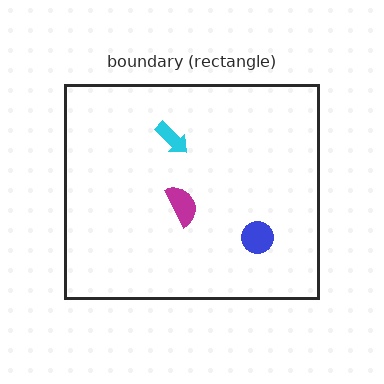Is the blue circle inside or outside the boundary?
Inside.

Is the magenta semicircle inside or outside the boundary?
Inside.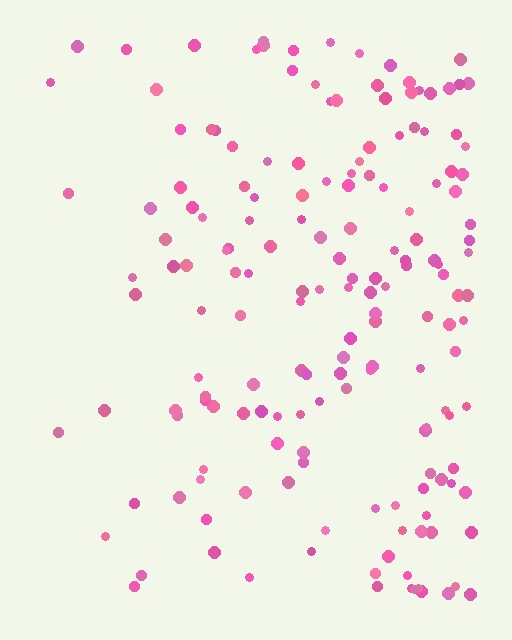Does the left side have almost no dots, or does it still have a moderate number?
Still a moderate number, just noticeably fewer than the right.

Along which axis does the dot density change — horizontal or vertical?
Horizontal.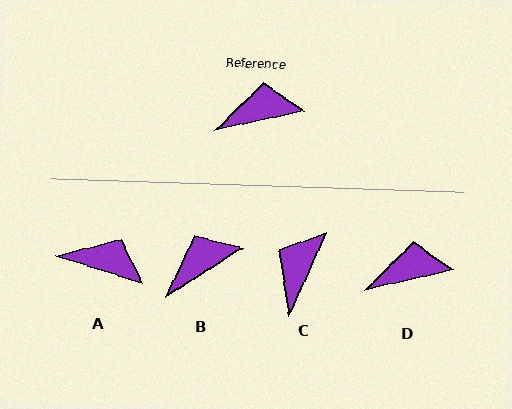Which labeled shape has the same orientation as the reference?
D.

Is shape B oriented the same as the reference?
No, it is off by about 20 degrees.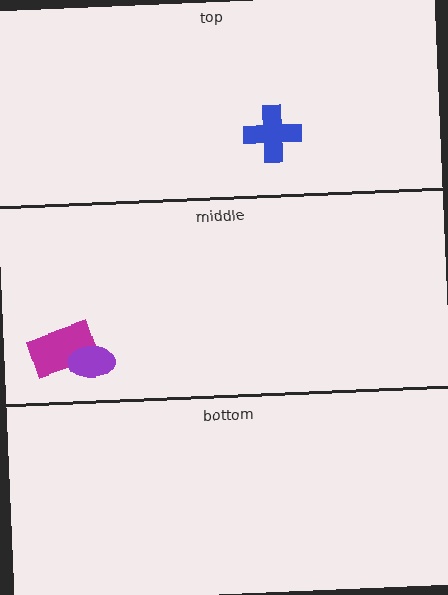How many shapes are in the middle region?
2.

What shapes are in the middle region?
The magenta rectangle, the purple ellipse.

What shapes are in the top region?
The blue cross.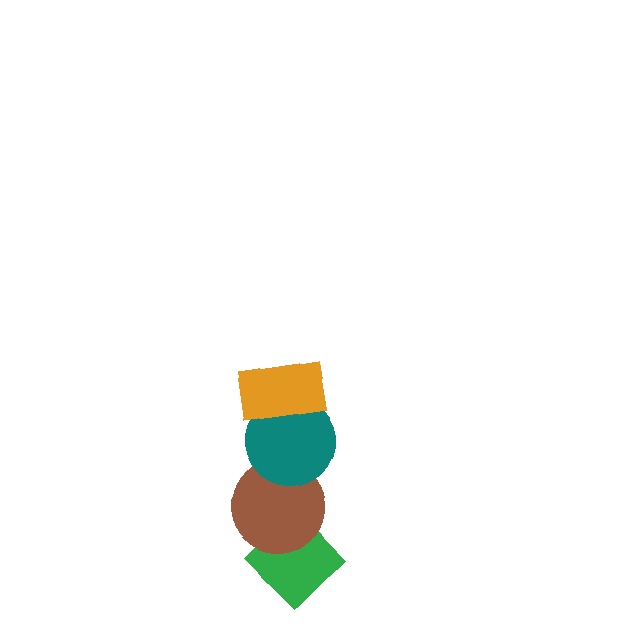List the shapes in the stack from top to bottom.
From top to bottom: the orange rectangle, the teal circle, the brown circle, the green diamond.